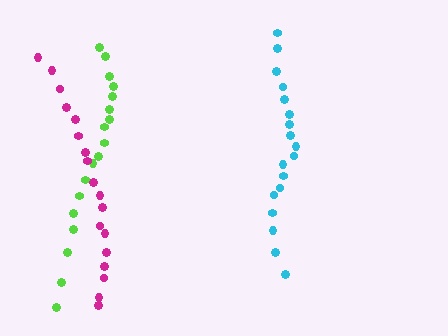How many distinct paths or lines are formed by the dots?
There are 3 distinct paths.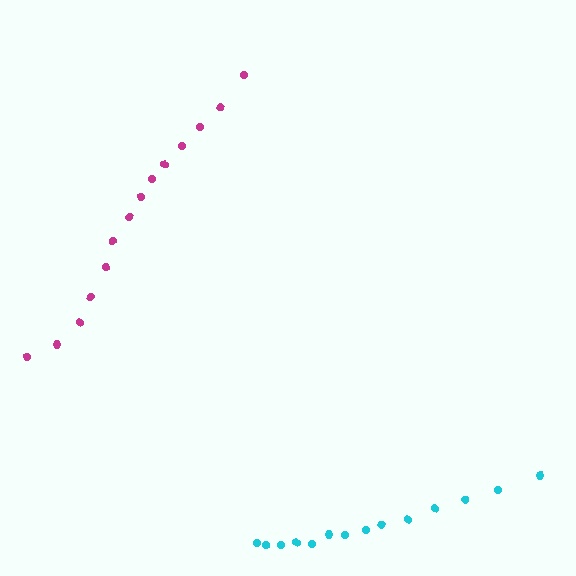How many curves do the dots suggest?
There are 2 distinct paths.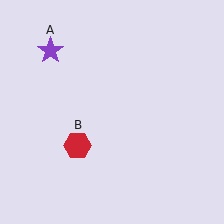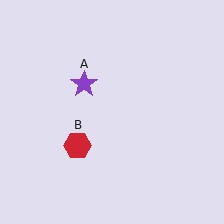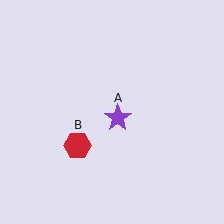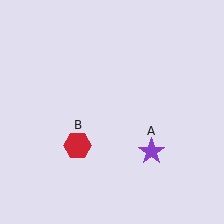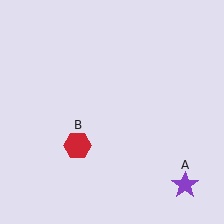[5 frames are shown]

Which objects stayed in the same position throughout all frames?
Red hexagon (object B) remained stationary.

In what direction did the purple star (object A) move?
The purple star (object A) moved down and to the right.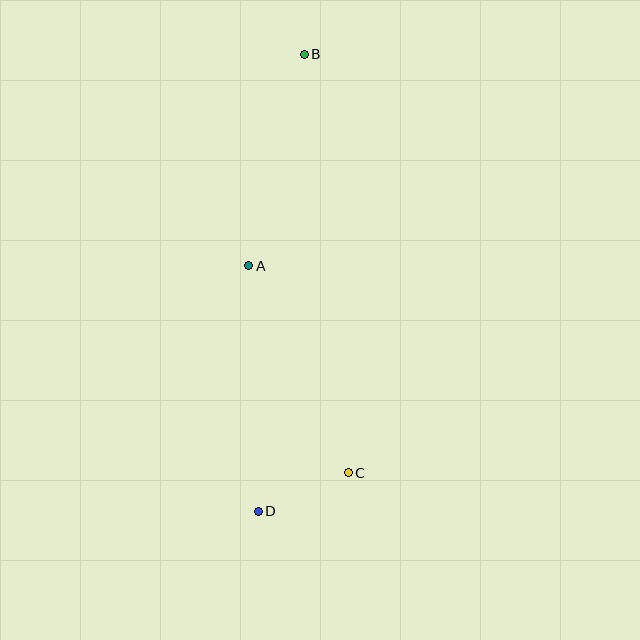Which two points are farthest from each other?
Points B and D are farthest from each other.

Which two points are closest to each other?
Points C and D are closest to each other.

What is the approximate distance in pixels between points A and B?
The distance between A and B is approximately 219 pixels.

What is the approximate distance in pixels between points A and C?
The distance between A and C is approximately 229 pixels.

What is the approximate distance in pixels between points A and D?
The distance between A and D is approximately 245 pixels.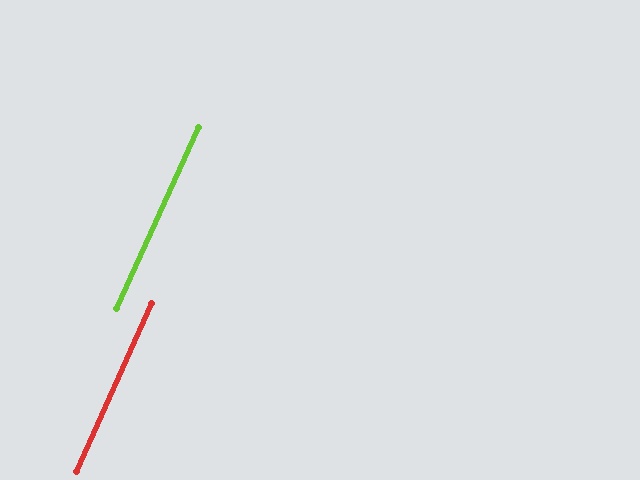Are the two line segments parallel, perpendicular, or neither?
Parallel — their directions differ by only 0.3°.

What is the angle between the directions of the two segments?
Approximately 0 degrees.